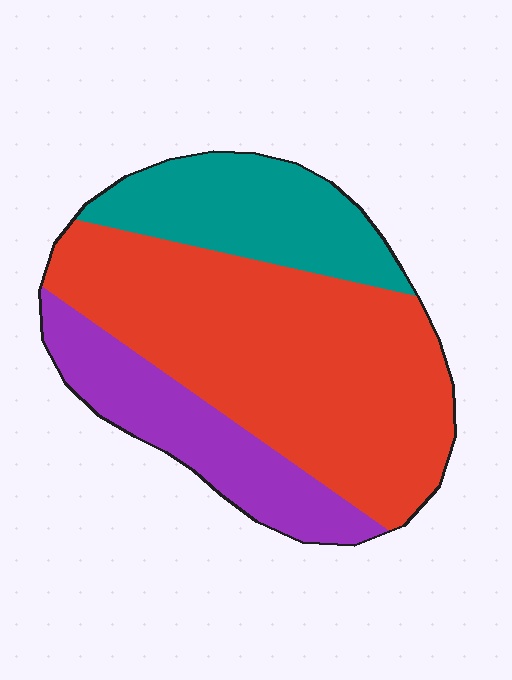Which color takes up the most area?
Red, at roughly 55%.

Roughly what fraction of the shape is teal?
Teal takes up less than a quarter of the shape.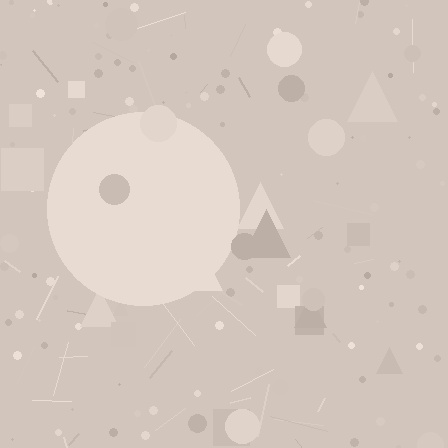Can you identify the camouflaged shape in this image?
The camouflaged shape is a circle.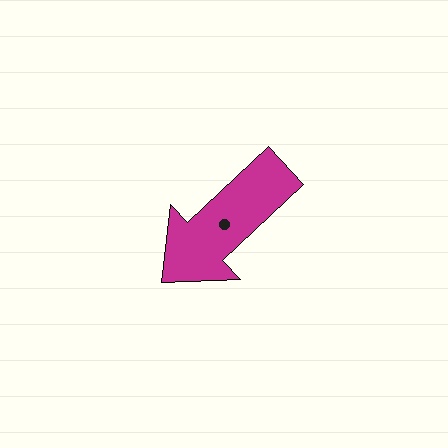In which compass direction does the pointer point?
Southwest.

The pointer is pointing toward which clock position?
Roughly 8 o'clock.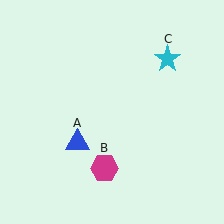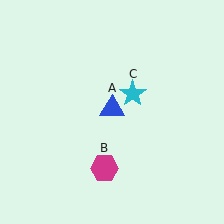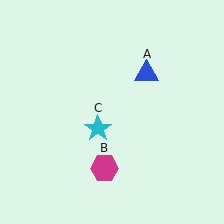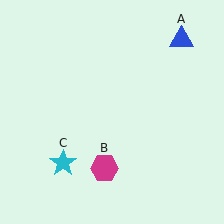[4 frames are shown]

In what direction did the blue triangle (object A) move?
The blue triangle (object A) moved up and to the right.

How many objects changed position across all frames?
2 objects changed position: blue triangle (object A), cyan star (object C).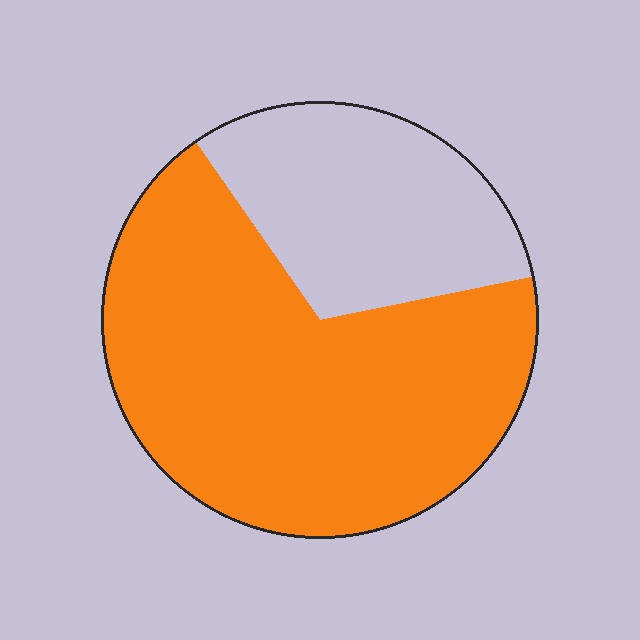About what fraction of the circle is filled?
About two thirds (2/3).